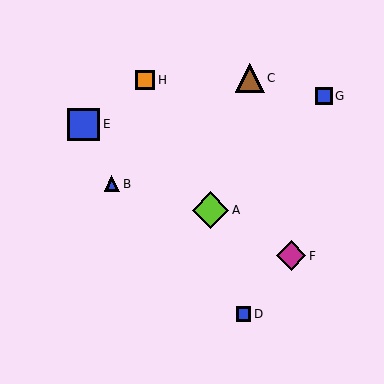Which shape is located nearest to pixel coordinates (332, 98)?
The blue square (labeled G) at (324, 96) is nearest to that location.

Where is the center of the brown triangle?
The center of the brown triangle is at (250, 78).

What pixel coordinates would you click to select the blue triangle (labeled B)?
Click at (112, 184) to select the blue triangle B.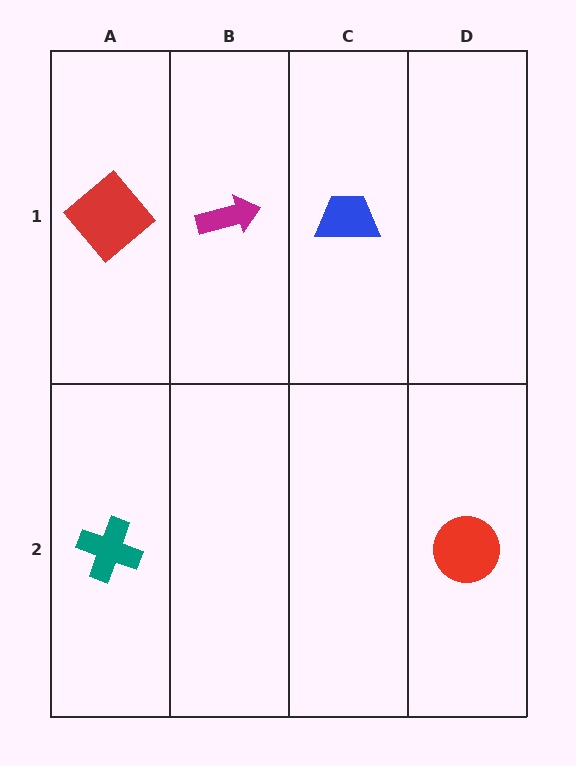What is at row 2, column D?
A red circle.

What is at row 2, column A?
A teal cross.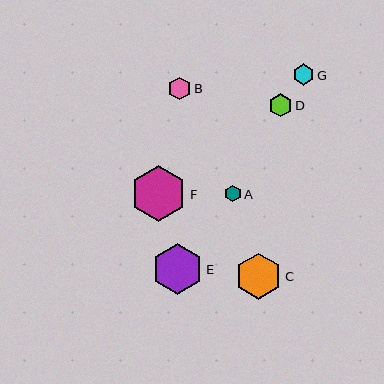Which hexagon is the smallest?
Hexagon A is the smallest with a size of approximately 16 pixels.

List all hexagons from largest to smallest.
From largest to smallest: F, E, C, D, B, G, A.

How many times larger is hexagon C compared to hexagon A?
Hexagon C is approximately 2.8 times the size of hexagon A.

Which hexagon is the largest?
Hexagon F is the largest with a size of approximately 56 pixels.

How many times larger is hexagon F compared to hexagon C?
Hexagon F is approximately 1.2 times the size of hexagon C.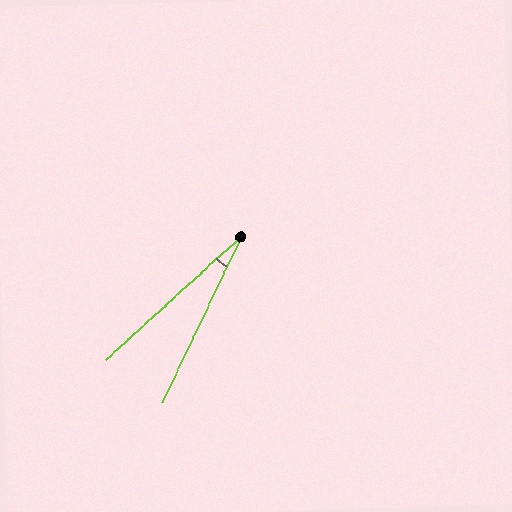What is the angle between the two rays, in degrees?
Approximately 22 degrees.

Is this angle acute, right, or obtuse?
It is acute.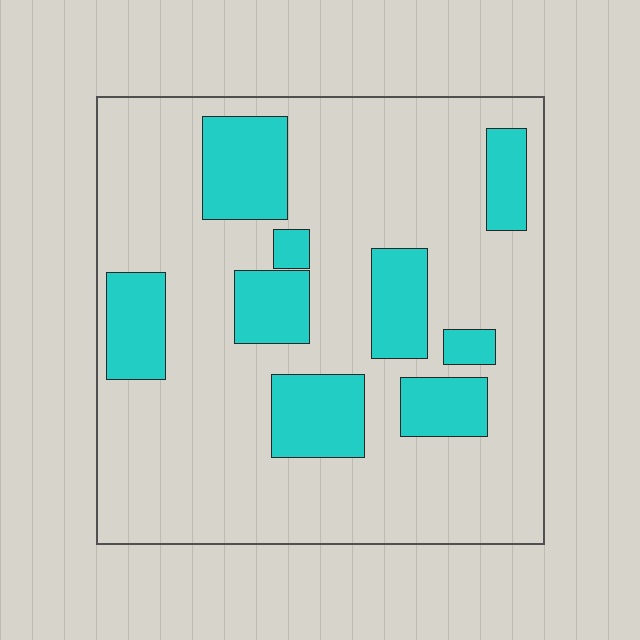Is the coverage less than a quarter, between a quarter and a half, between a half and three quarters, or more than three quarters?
Less than a quarter.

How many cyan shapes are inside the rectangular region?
9.